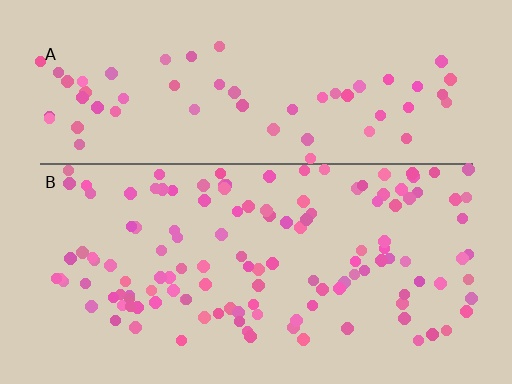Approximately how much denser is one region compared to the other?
Approximately 2.1× — region B over region A.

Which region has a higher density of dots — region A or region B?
B (the bottom).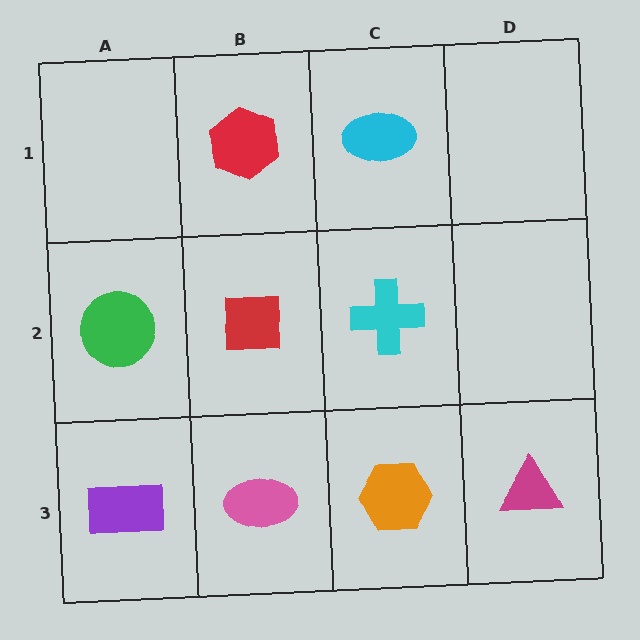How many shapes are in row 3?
4 shapes.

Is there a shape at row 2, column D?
No, that cell is empty.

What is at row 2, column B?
A red square.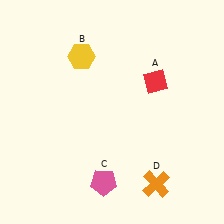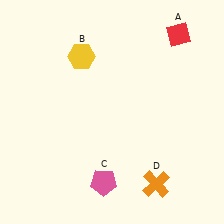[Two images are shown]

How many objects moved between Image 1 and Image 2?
1 object moved between the two images.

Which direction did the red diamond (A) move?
The red diamond (A) moved up.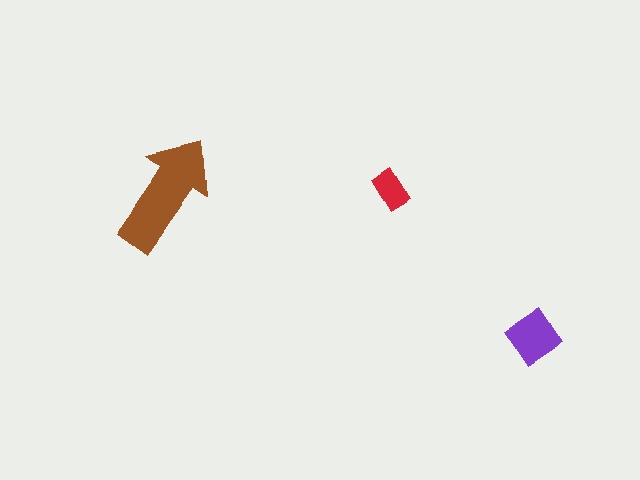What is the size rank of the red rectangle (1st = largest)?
3rd.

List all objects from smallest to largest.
The red rectangle, the purple diamond, the brown arrow.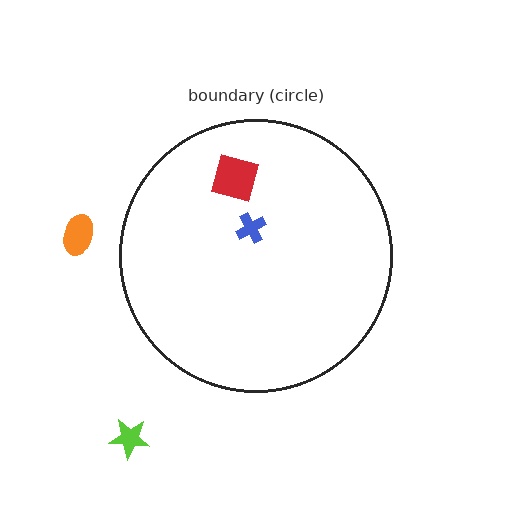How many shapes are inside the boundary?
2 inside, 2 outside.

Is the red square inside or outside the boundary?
Inside.